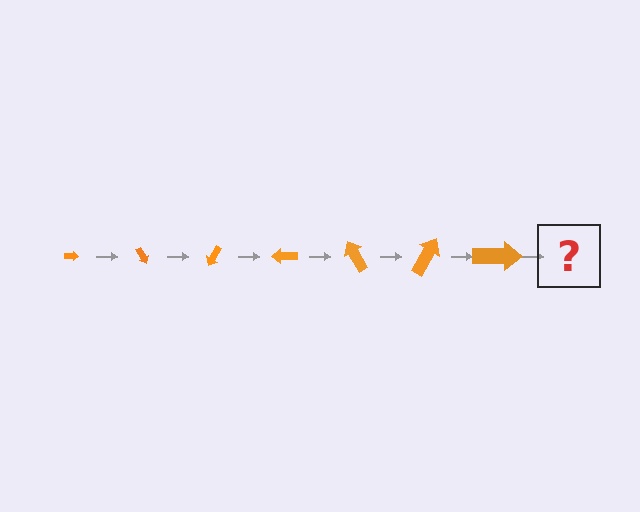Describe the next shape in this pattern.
It should be an arrow, larger than the previous one and rotated 420 degrees from the start.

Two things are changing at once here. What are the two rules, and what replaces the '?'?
The two rules are that the arrow grows larger each step and it rotates 60 degrees each step. The '?' should be an arrow, larger than the previous one and rotated 420 degrees from the start.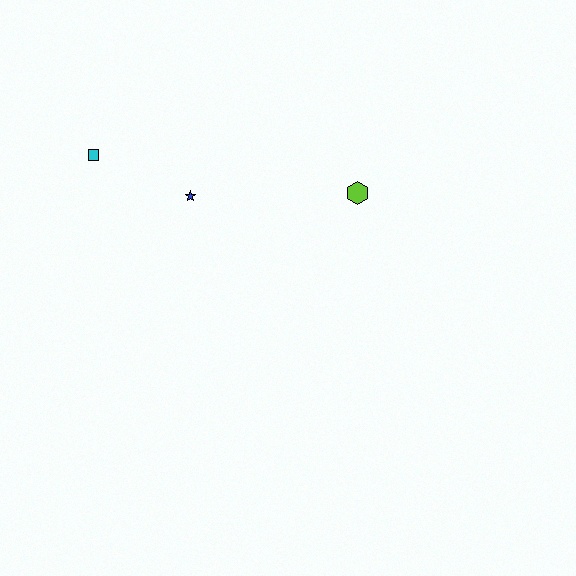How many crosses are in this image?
There are no crosses.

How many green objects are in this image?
There are no green objects.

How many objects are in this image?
There are 3 objects.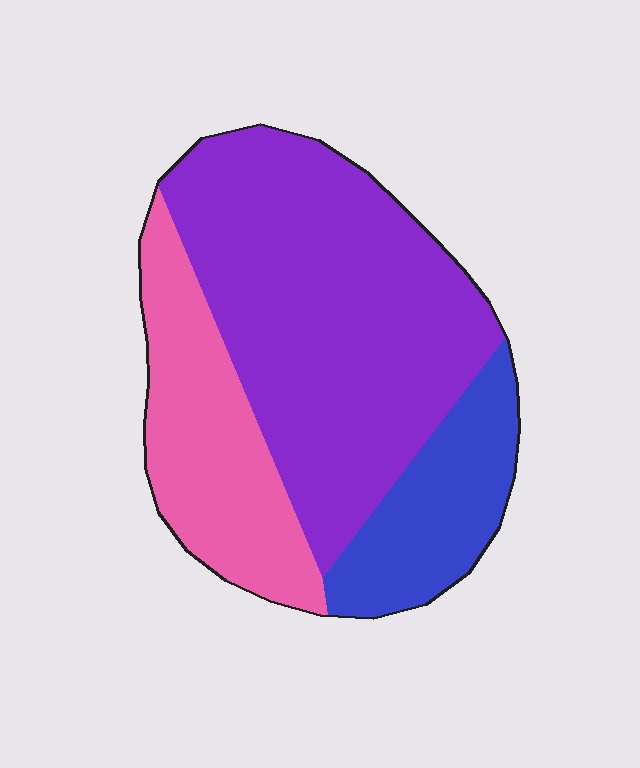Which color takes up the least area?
Blue, at roughly 20%.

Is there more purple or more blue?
Purple.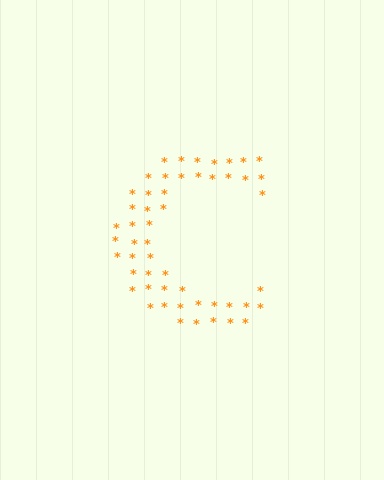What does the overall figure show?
The overall figure shows the letter C.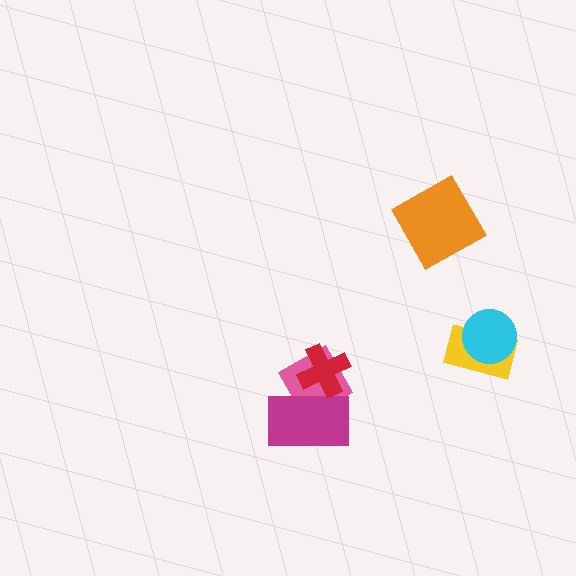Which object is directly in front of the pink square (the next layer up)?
The magenta rectangle is directly in front of the pink square.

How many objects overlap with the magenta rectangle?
2 objects overlap with the magenta rectangle.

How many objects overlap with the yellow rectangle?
1 object overlaps with the yellow rectangle.